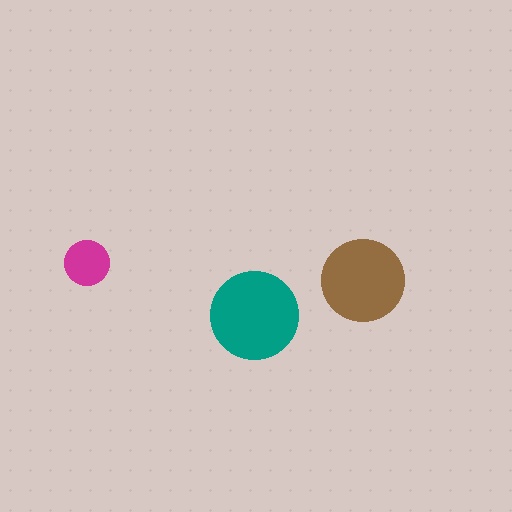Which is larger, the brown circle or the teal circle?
The teal one.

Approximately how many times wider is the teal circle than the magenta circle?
About 2 times wider.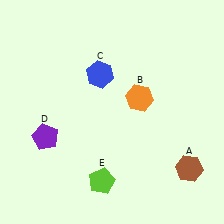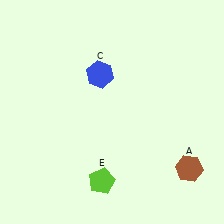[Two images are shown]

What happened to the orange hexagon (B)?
The orange hexagon (B) was removed in Image 2. It was in the top-right area of Image 1.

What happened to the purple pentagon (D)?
The purple pentagon (D) was removed in Image 2. It was in the bottom-left area of Image 1.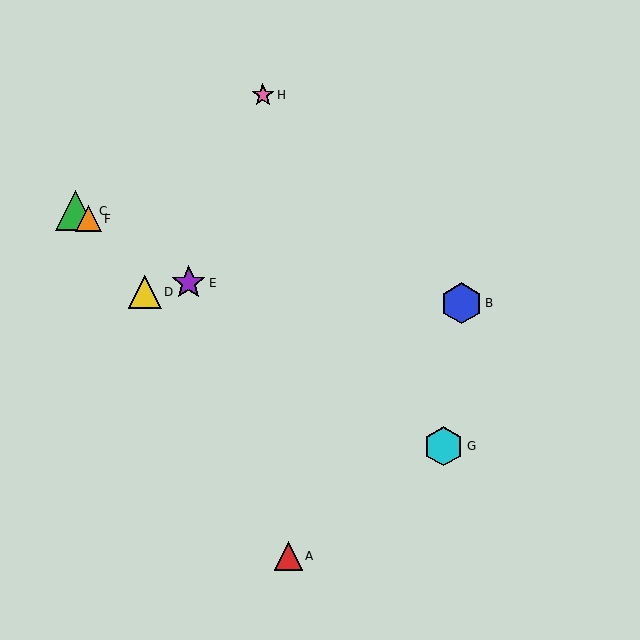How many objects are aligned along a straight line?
4 objects (C, E, F, G) are aligned along a straight line.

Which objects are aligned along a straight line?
Objects C, E, F, G are aligned along a straight line.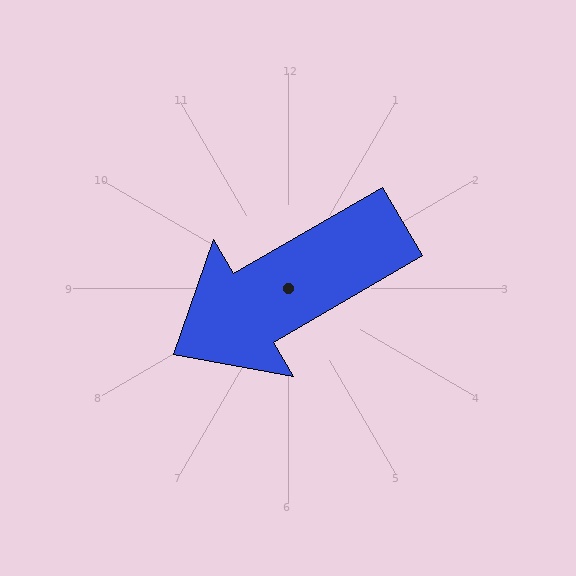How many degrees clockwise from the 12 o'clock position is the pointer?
Approximately 240 degrees.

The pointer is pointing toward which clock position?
Roughly 8 o'clock.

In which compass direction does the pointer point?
Southwest.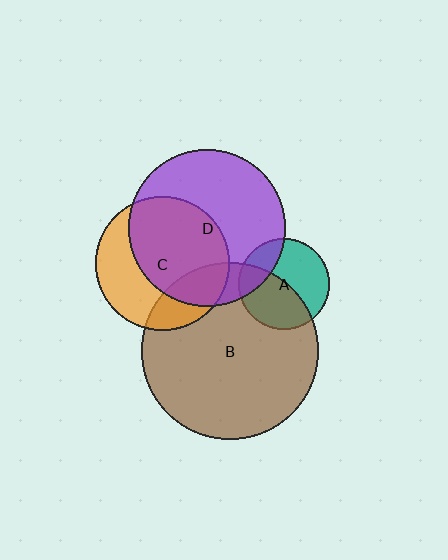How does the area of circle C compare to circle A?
Approximately 2.2 times.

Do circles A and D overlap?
Yes.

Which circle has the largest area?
Circle B (brown).